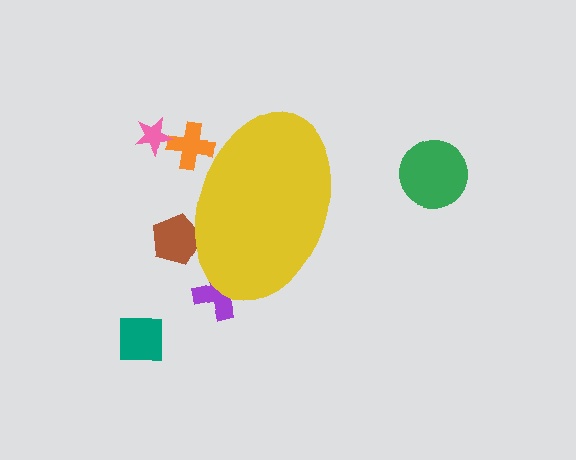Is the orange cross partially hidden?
Yes, the orange cross is partially hidden behind the yellow ellipse.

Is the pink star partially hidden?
No, the pink star is fully visible.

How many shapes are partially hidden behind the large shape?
3 shapes are partially hidden.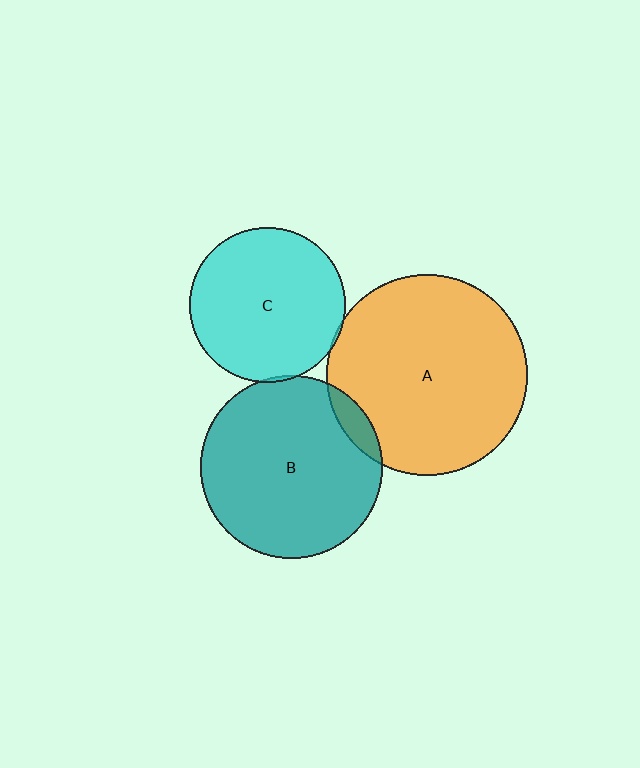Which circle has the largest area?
Circle A (orange).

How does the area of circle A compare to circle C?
Approximately 1.7 times.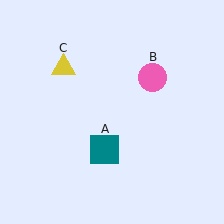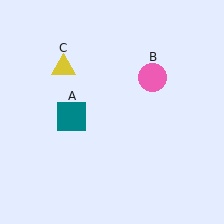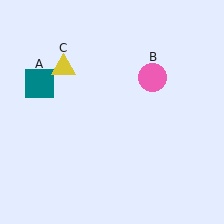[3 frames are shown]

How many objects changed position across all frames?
1 object changed position: teal square (object A).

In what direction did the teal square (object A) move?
The teal square (object A) moved up and to the left.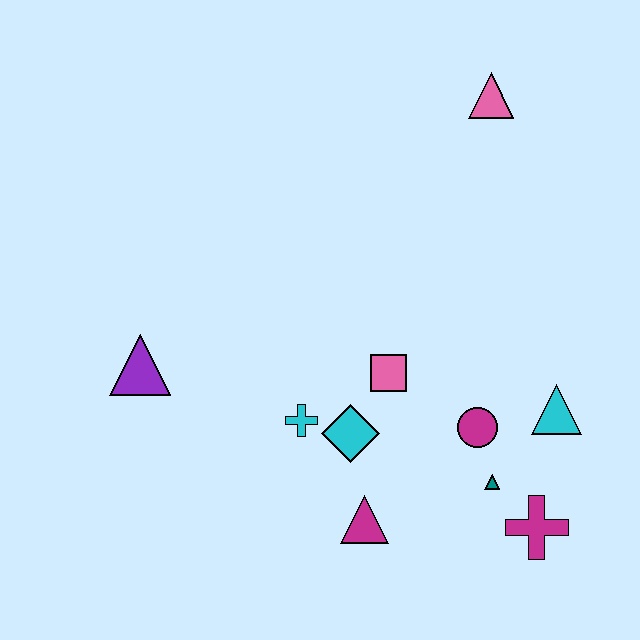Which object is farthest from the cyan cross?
The pink triangle is farthest from the cyan cross.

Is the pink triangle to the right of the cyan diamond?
Yes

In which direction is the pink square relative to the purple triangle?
The pink square is to the right of the purple triangle.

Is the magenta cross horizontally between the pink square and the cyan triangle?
Yes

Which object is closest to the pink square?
The cyan diamond is closest to the pink square.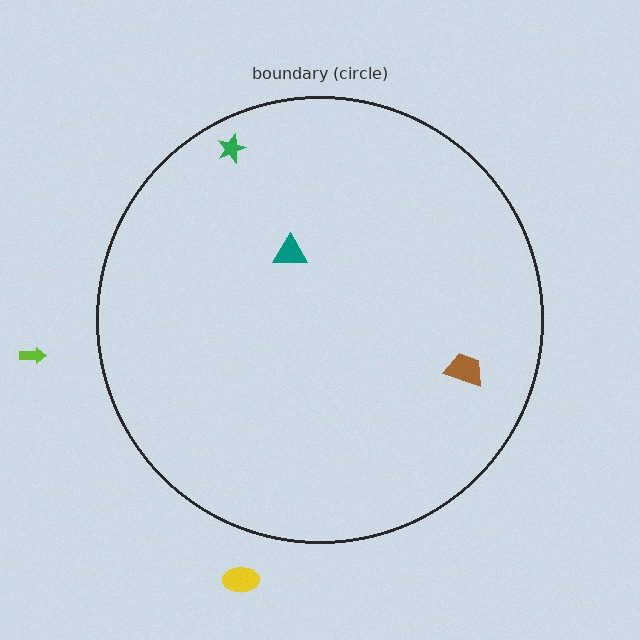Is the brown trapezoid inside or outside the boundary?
Inside.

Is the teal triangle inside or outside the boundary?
Inside.